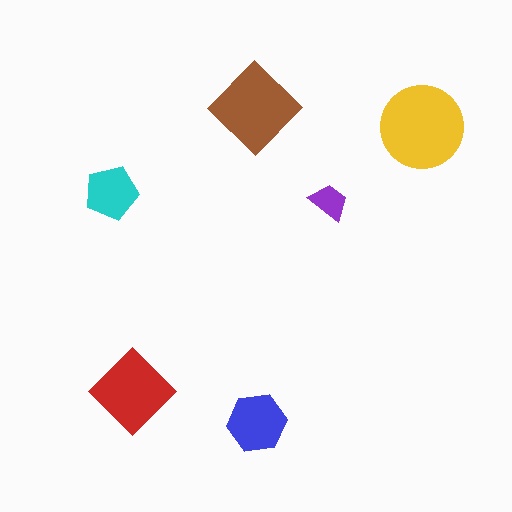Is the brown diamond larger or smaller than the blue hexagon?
Larger.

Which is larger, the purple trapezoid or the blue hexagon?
The blue hexagon.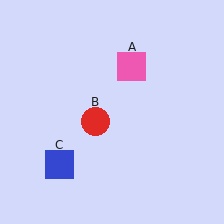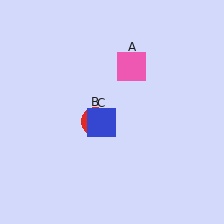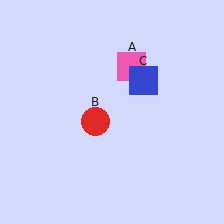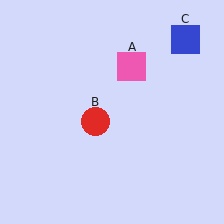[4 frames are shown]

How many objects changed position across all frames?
1 object changed position: blue square (object C).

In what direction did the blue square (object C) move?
The blue square (object C) moved up and to the right.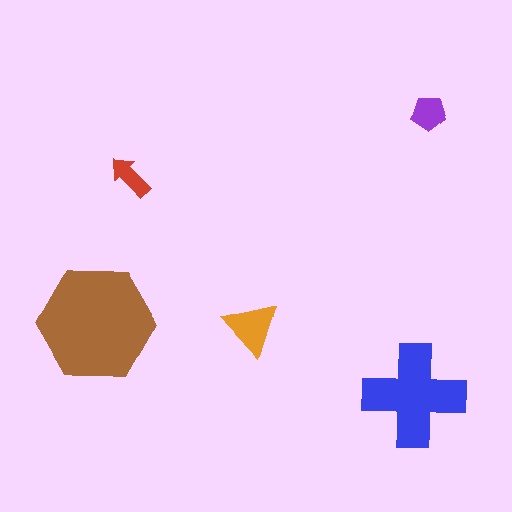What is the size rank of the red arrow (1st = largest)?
5th.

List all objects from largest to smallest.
The brown hexagon, the blue cross, the orange triangle, the purple pentagon, the red arrow.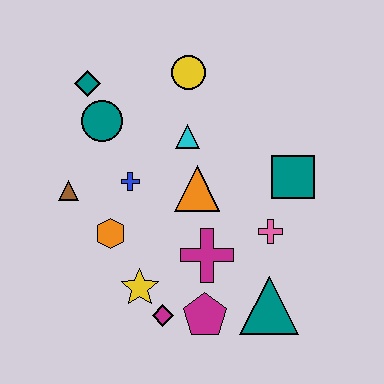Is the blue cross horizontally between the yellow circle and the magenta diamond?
No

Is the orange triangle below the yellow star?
No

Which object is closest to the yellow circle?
The cyan triangle is closest to the yellow circle.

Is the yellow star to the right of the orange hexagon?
Yes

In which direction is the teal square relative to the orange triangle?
The teal square is to the right of the orange triangle.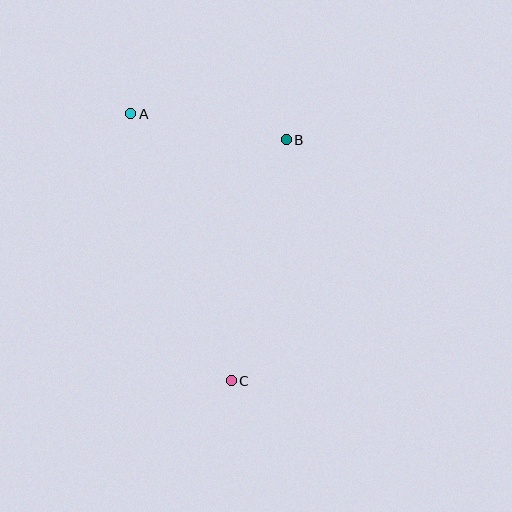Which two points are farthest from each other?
Points A and C are farthest from each other.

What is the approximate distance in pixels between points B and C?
The distance between B and C is approximately 247 pixels.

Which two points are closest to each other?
Points A and B are closest to each other.